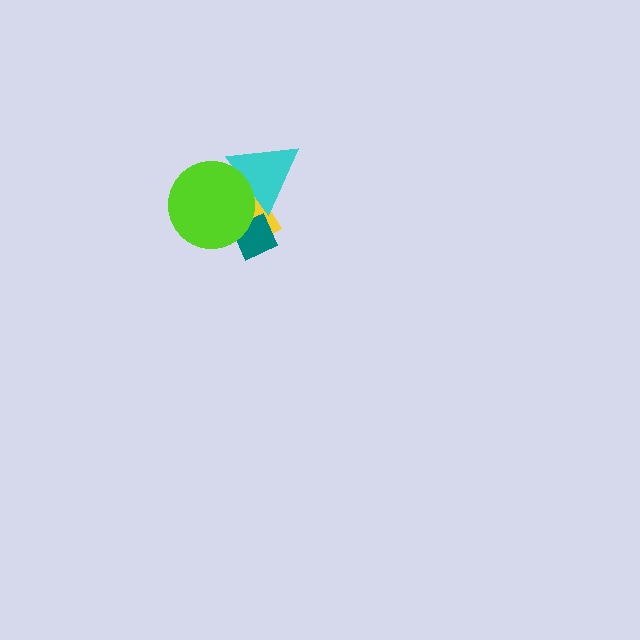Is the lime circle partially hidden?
No, no other shape covers it.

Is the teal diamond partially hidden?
Yes, it is partially covered by another shape.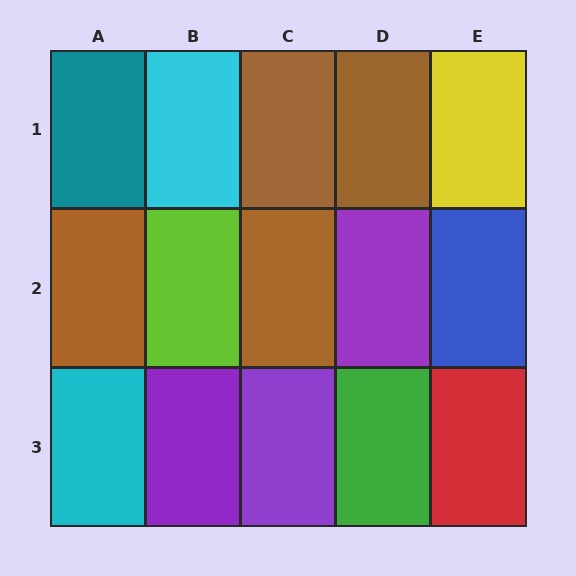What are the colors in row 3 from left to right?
Cyan, purple, purple, green, red.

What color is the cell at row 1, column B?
Cyan.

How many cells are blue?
1 cell is blue.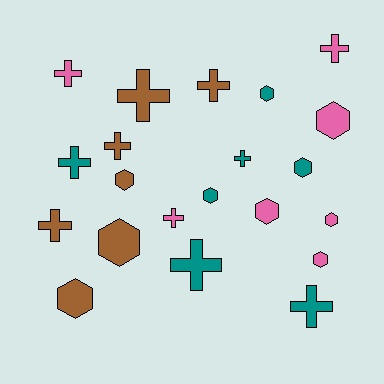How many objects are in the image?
There are 21 objects.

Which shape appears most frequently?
Cross, with 11 objects.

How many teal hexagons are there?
There are 3 teal hexagons.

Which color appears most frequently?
Brown, with 7 objects.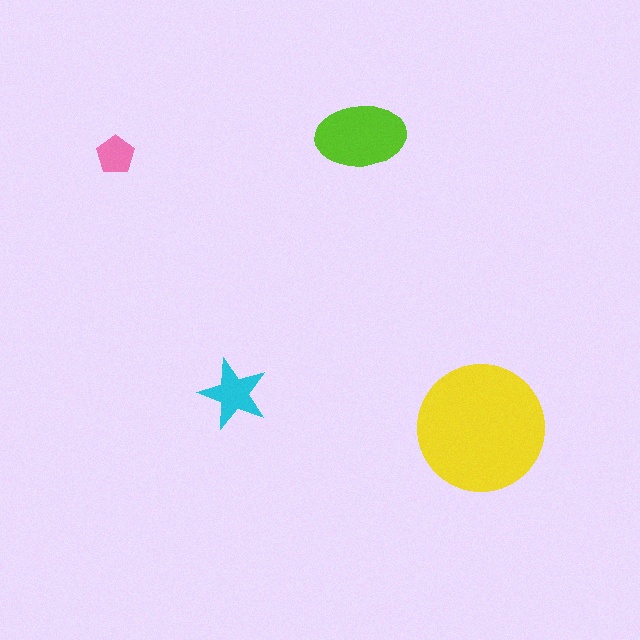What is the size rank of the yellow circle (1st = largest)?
1st.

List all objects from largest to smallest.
The yellow circle, the lime ellipse, the cyan star, the pink pentagon.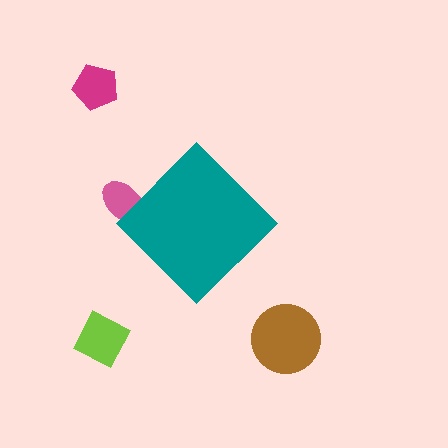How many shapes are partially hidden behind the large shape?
1 shape is partially hidden.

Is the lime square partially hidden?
No, the lime square is fully visible.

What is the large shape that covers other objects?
A teal diamond.